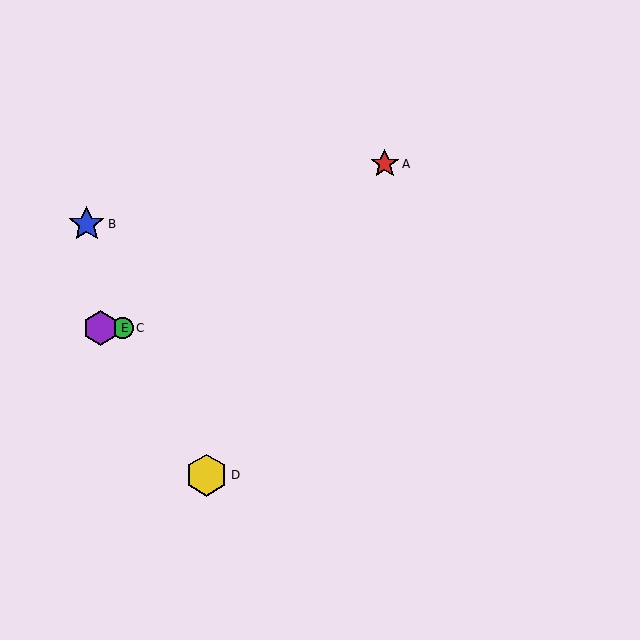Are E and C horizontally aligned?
Yes, both are at y≈328.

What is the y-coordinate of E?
Object E is at y≈328.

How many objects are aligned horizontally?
2 objects (C, E) are aligned horizontally.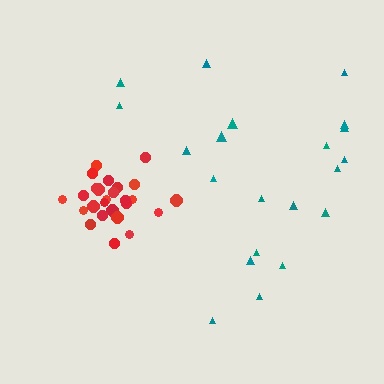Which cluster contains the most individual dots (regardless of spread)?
Red (26).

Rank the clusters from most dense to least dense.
red, teal.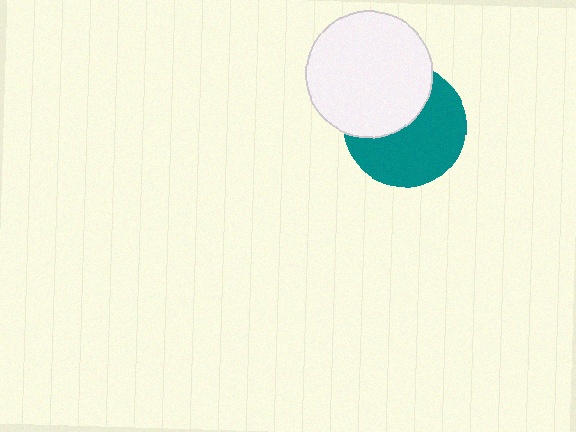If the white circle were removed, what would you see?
You would see the complete teal circle.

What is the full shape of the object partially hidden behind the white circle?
The partially hidden object is a teal circle.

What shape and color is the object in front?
The object in front is a white circle.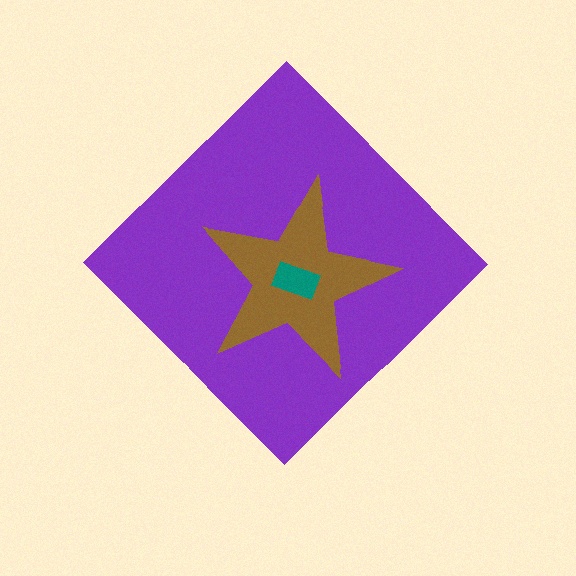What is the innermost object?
The teal rectangle.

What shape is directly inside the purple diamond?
The brown star.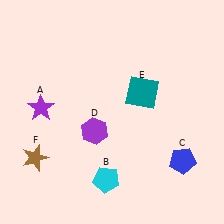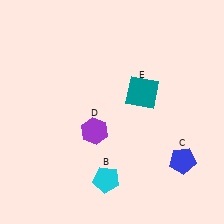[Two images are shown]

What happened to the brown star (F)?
The brown star (F) was removed in Image 2. It was in the bottom-left area of Image 1.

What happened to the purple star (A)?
The purple star (A) was removed in Image 2. It was in the top-left area of Image 1.